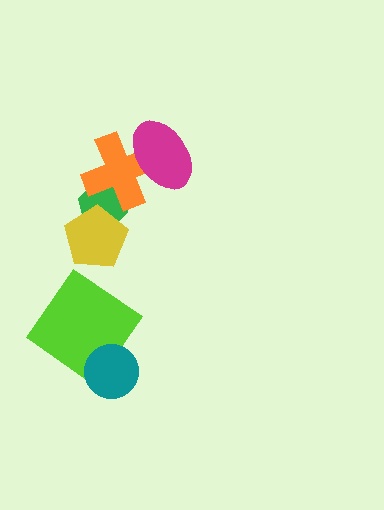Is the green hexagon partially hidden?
Yes, it is partially covered by another shape.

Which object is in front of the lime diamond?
The teal circle is in front of the lime diamond.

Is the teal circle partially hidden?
No, no other shape covers it.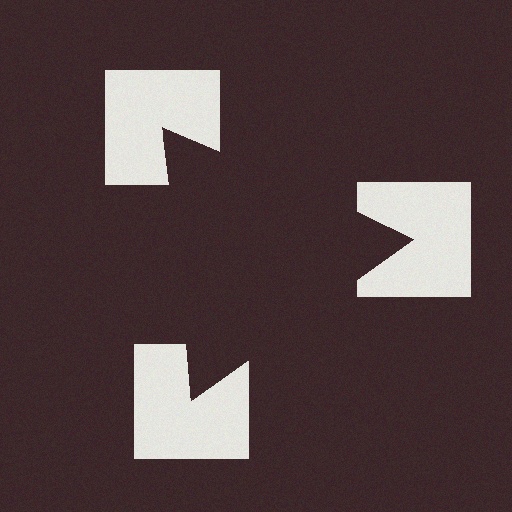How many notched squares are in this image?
There are 3 — one at each vertex of the illusory triangle.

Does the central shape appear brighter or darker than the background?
It typically appears slightly darker than the background, even though no actual brightness change is drawn.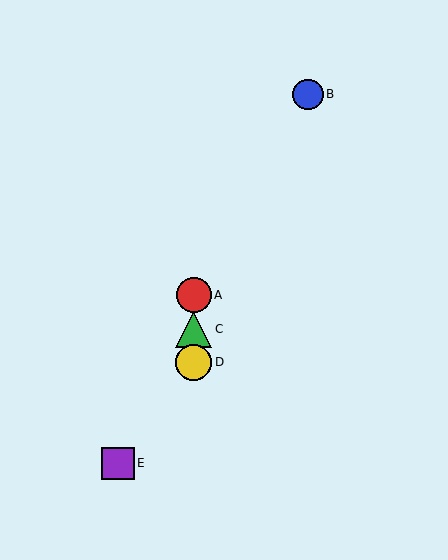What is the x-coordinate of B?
Object B is at x≈308.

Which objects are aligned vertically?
Objects A, C, D are aligned vertically.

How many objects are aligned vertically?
3 objects (A, C, D) are aligned vertically.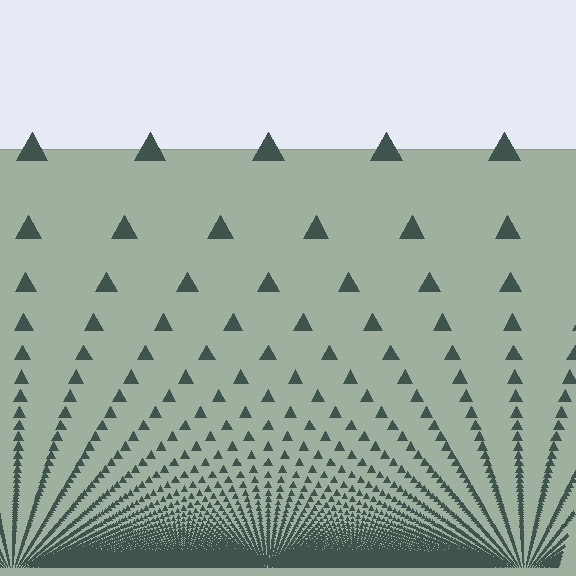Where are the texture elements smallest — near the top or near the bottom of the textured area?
Near the bottom.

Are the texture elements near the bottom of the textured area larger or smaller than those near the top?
Smaller. The gradient is inverted — elements near the bottom are smaller and denser.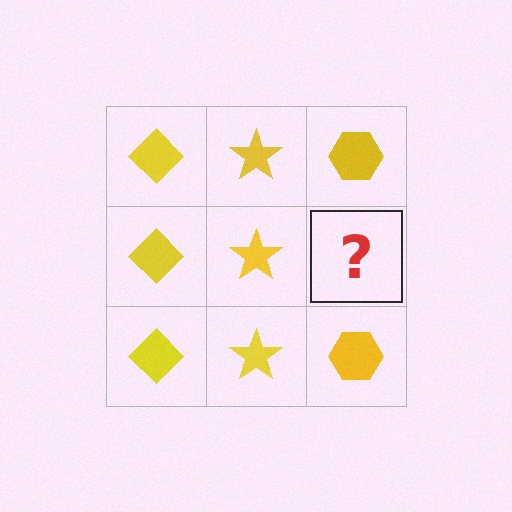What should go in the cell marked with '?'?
The missing cell should contain a yellow hexagon.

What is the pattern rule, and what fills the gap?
The rule is that each column has a consistent shape. The gap should be filled with a yellow hexagon.